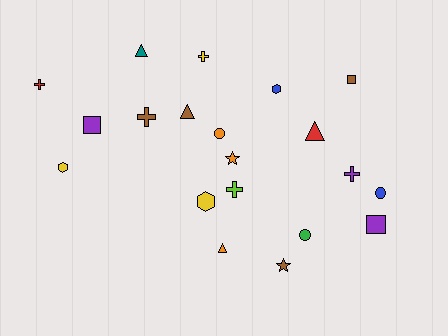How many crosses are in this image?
There are 5 crosses.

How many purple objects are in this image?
There are 3 purple objects.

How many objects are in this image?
There are 20 objects.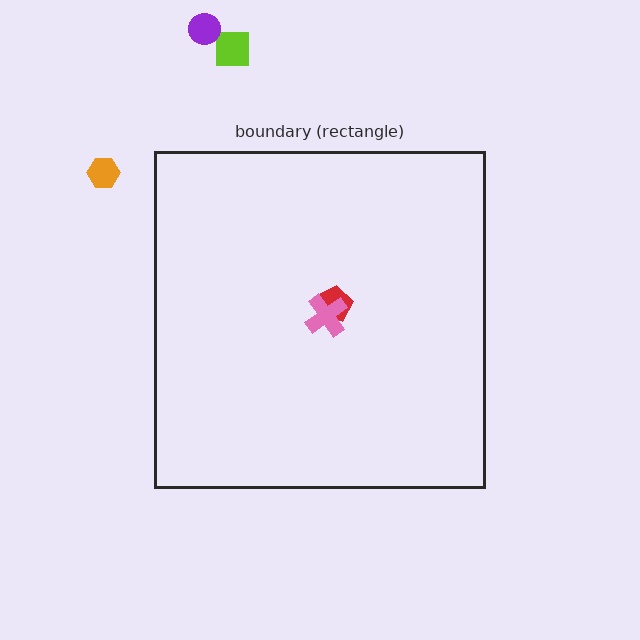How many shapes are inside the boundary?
2 inside, 3 outside.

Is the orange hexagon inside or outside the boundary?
Outside.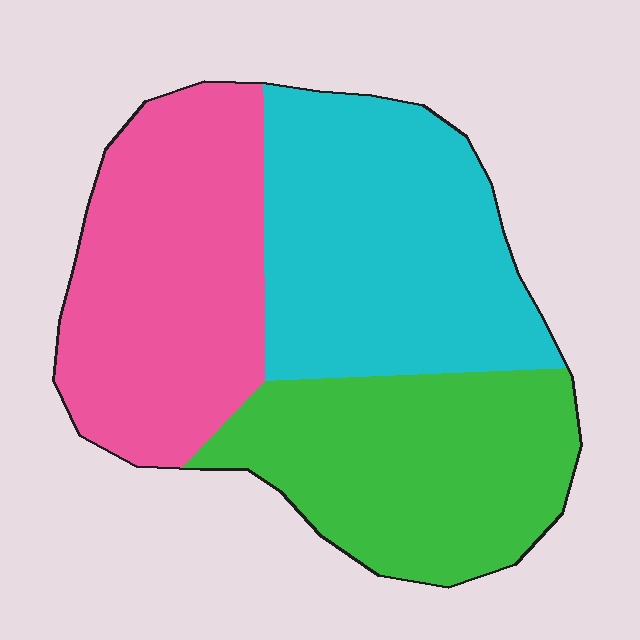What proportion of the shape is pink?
Pink covers 34% of the shape.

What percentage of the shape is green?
Green covers 31% of the shape.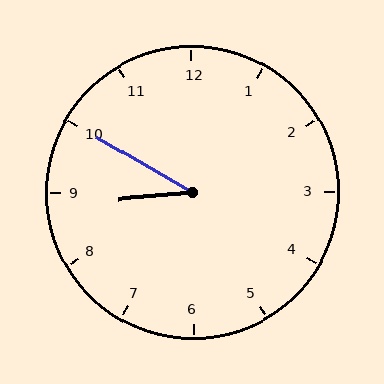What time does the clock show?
8:50.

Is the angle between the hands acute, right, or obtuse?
It is acute.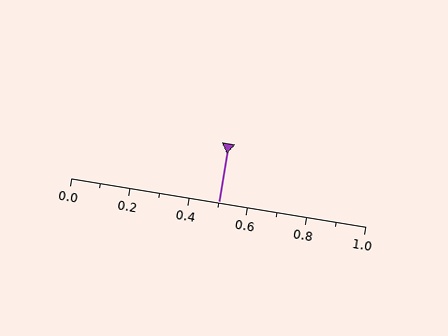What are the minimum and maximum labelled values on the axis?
The axis runs from 0.0 to 1.0.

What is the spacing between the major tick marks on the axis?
The major ticks are spaced 0.2 apart.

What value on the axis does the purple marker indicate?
The marker indicates approximately 0.5.